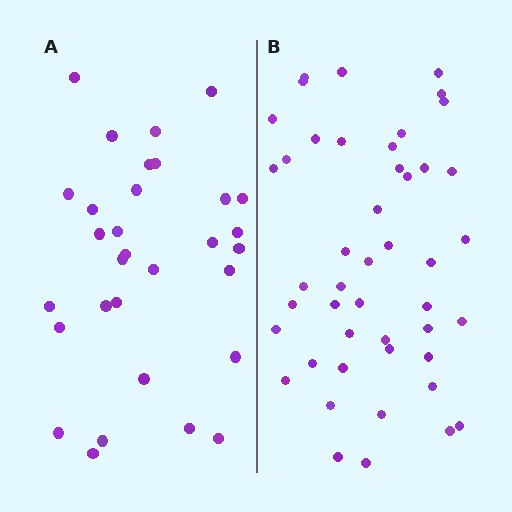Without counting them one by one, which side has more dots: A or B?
Region B (the right region) has more dots.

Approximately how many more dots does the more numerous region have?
Region B has approximately 15 more dots than region A.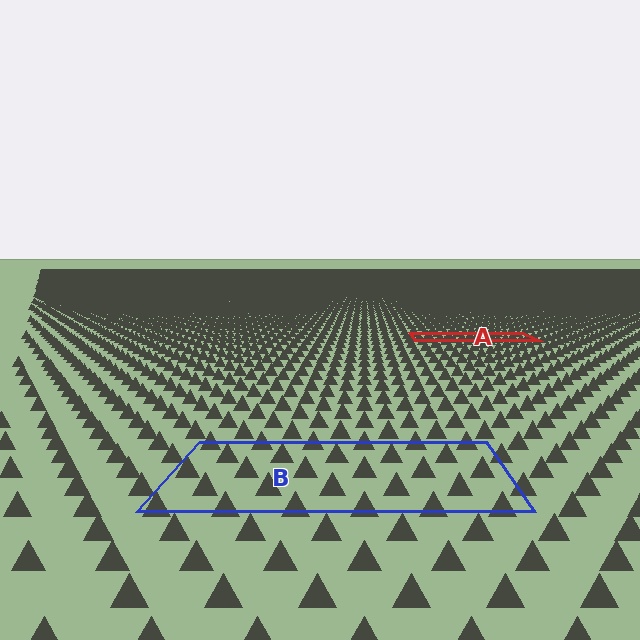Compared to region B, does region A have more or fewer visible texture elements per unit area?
Region A has more texture elements per unit area — they are packed more densely because it is farther away.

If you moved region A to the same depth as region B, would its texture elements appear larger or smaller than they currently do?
They would appear larger. At a closer depth, the same texture elements are projected at a bigger on-screen size.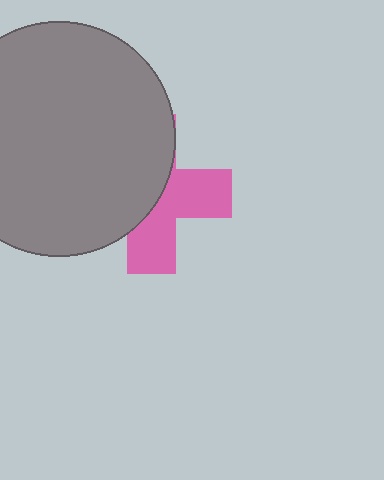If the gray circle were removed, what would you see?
You would see the complete pink cross.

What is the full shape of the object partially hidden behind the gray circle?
The partially hidden object is a pink cross.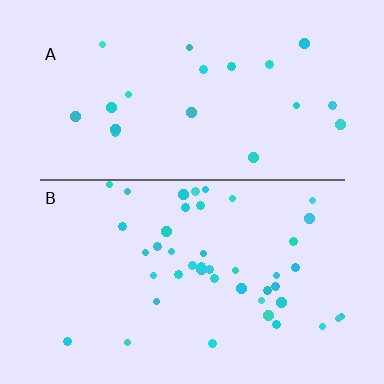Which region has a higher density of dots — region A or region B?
B (the bottom).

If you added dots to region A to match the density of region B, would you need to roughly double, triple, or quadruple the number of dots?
Approximately double.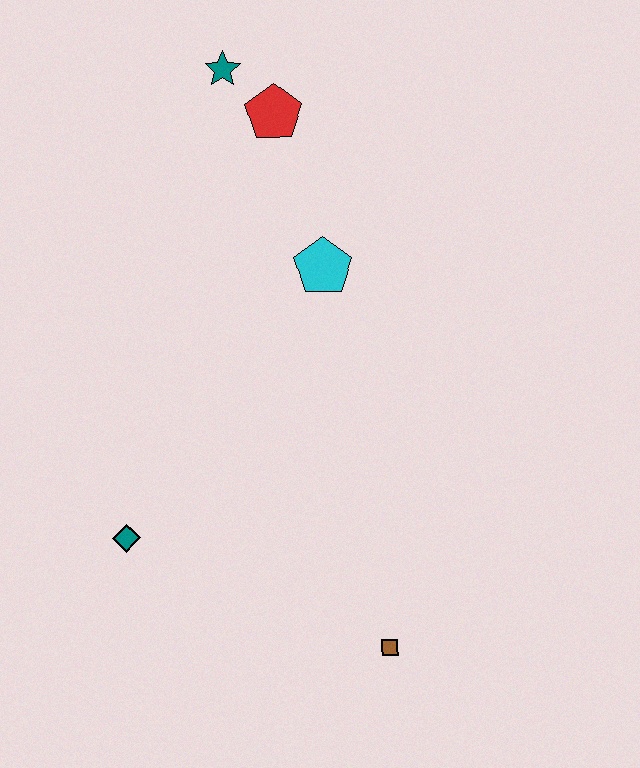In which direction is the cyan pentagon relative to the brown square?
The cyan pentagon is above the brown square.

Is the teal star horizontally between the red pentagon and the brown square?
No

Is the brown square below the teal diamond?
Yes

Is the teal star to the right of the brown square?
No